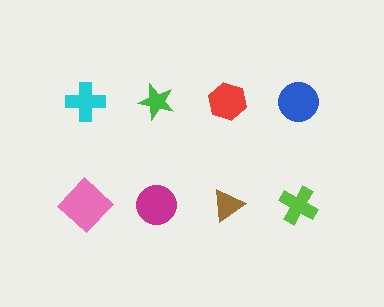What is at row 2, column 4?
A lime cross.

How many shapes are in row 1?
4 shapes.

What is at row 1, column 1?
A cyan cross.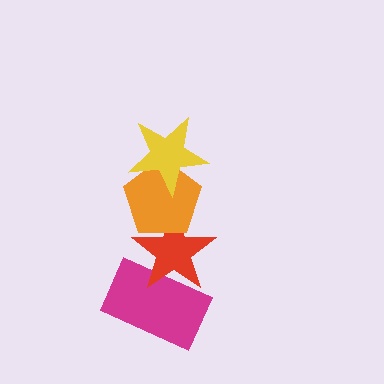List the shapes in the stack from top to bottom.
From top to bottom: the yellow star, the orange pentagon, the red star, the magenta rectangle.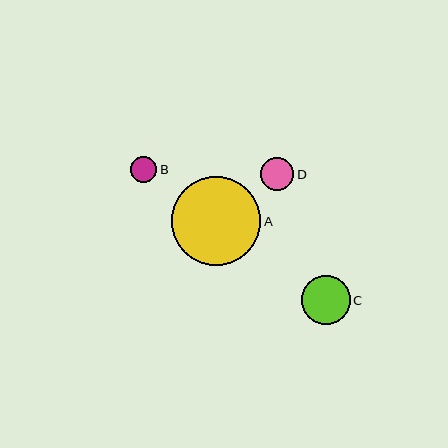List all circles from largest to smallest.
From largest to smallest: A, C, D, B.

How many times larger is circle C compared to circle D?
Circle C is approximately 1.5 times the size of circle D.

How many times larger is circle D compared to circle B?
Circle D is approximately 1.3 times the size of circle B.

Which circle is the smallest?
Circle B is the smallest with a size of approximately 26 pixels.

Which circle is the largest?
Circle A is the largest with a size of approximately 89 pixels.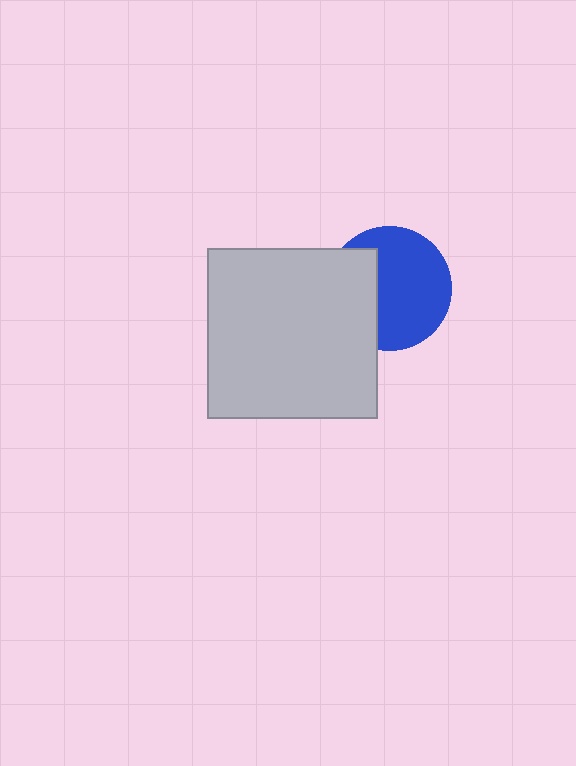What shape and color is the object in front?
The object in front is a light gray square.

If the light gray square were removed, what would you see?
You would see the complete blue circle.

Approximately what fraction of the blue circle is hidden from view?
Roughly 34% of the blue circle is hidden behind the light gray square.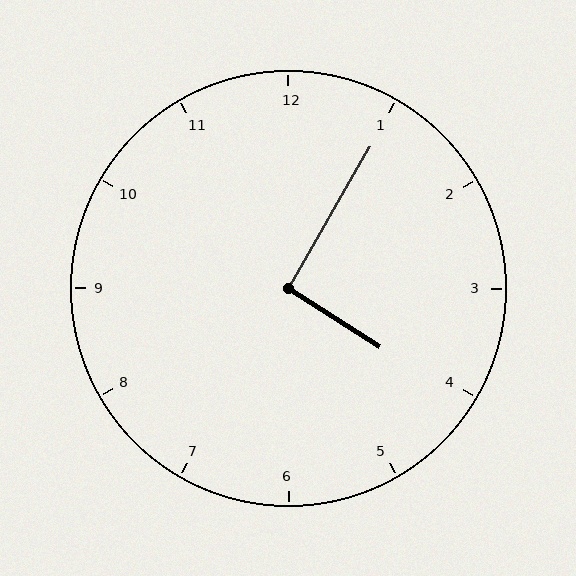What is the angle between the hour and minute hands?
Approximately 92 degrees.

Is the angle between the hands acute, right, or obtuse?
It is right.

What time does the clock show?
4:05.